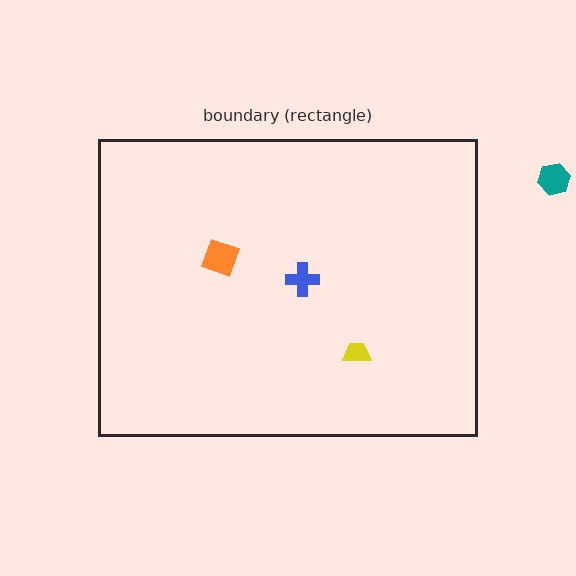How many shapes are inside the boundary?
3 inside, 1 outside.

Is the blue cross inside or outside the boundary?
Inside.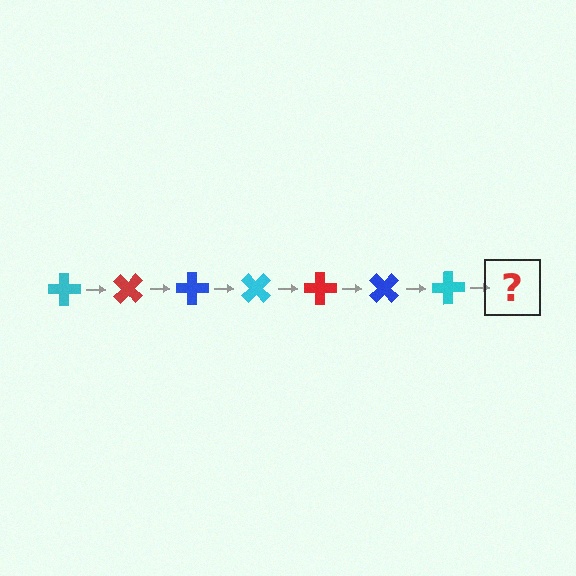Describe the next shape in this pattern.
It should be a red cross, rotated 315 degrees from the start.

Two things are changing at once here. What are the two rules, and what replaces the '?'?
The two rules are that it rotates 45 degrees each step and the color cycles through cyan, red, and blue. The '?' should be a red cross, rotated 315 degrees from the start.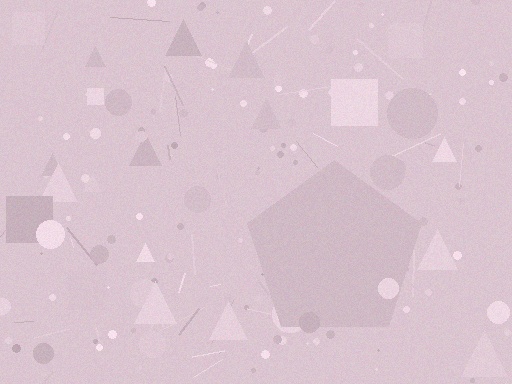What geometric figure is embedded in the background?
A pentagon is embedded in the background.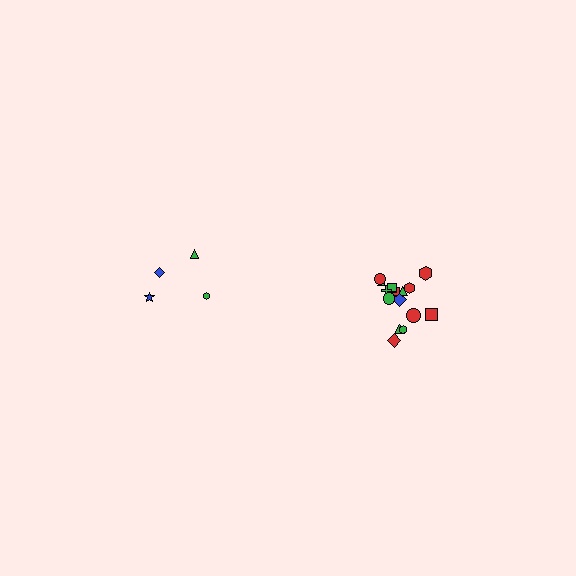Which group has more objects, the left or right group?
The right group.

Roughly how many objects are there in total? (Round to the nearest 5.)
Roughly 20 objects in total.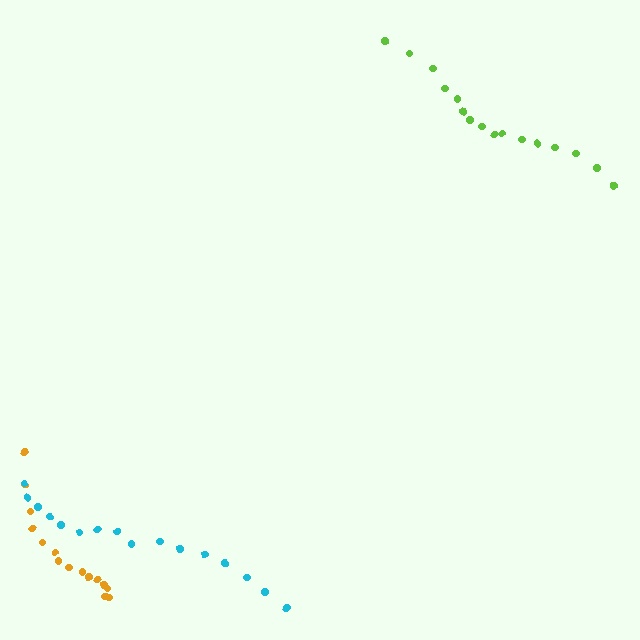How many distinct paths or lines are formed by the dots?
There are 3 distinct paths.